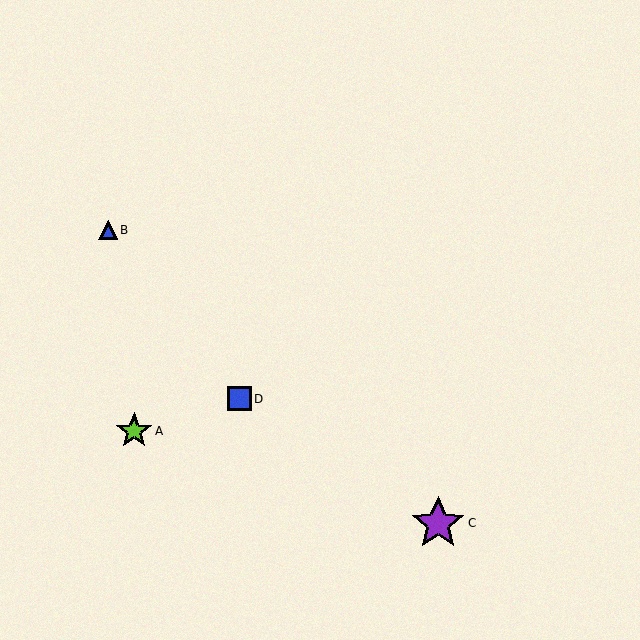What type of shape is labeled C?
Shape C is a purple star.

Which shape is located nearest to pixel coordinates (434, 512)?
The purple star (labeled C) at (438, 523) is nearest to that location.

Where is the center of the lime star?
The center of the lime star is at (134, 431).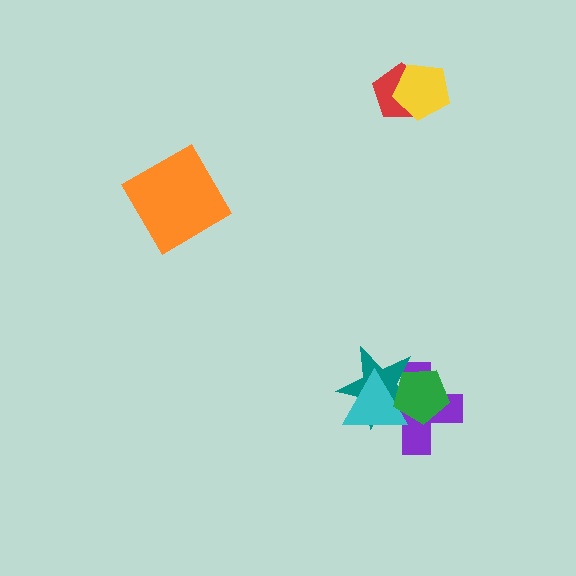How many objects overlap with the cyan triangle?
3 objects overlap with the cyan triangle.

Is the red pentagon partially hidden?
Yes, it is partially covered by another shape.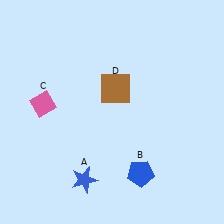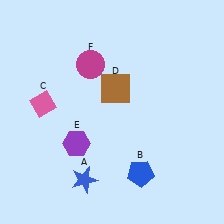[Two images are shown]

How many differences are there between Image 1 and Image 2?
There are 2 differences between the two images.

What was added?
A purple hexagon (E), a magenta circle (F) were added in Image 2.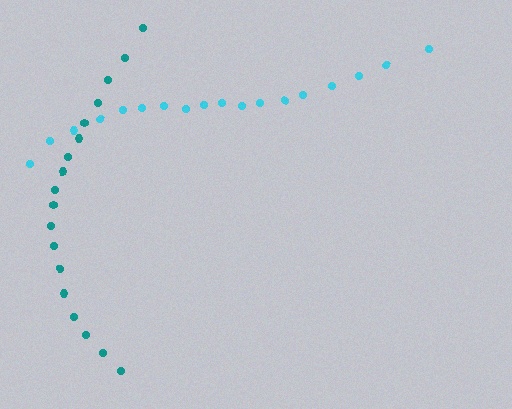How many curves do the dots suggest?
There are 2 distinct paths.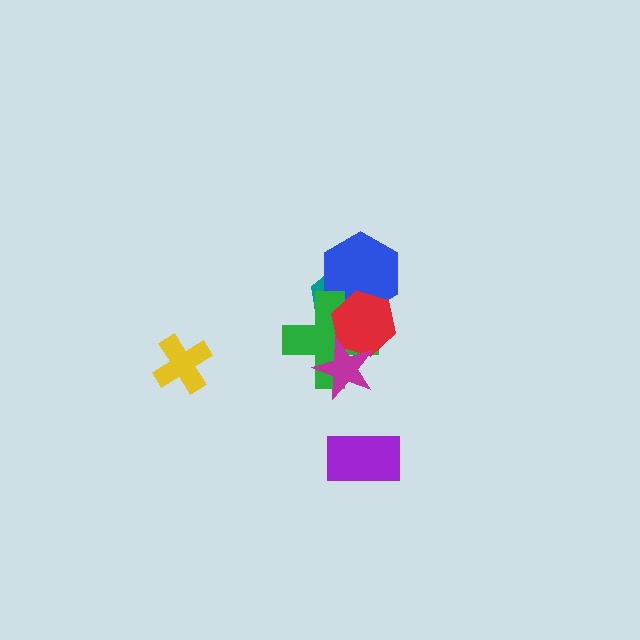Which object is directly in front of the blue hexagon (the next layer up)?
The green cross is directly in front of the blue hexagon.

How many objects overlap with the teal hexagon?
3 objects overlap with the teal hexagon.